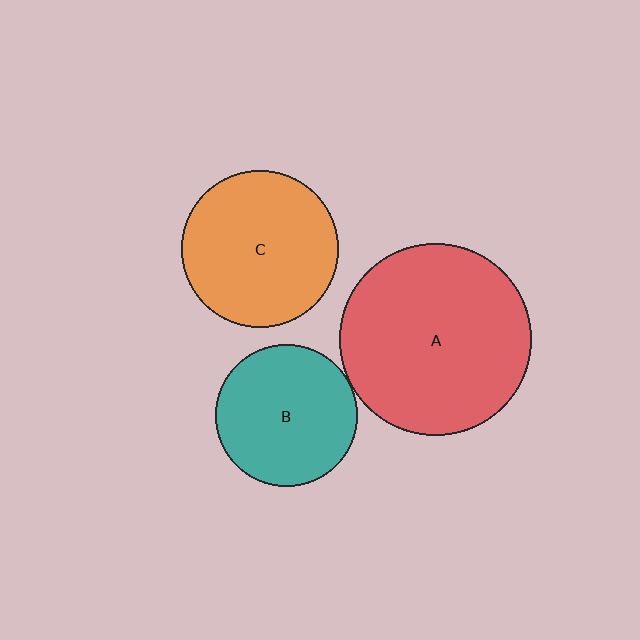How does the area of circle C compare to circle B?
Approximately 1.2 times.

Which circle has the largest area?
Circle A (red).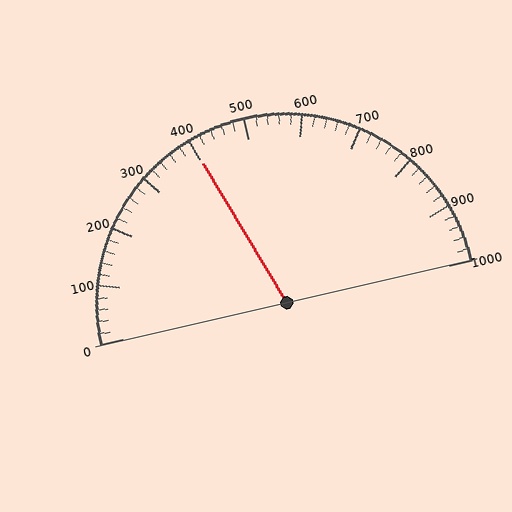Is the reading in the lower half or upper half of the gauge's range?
The reading is in the lower half of the range (0 to 1000).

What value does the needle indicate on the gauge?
The needle indicates approximately 400.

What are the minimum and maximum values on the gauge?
The gauge ranges from 0 to 1000.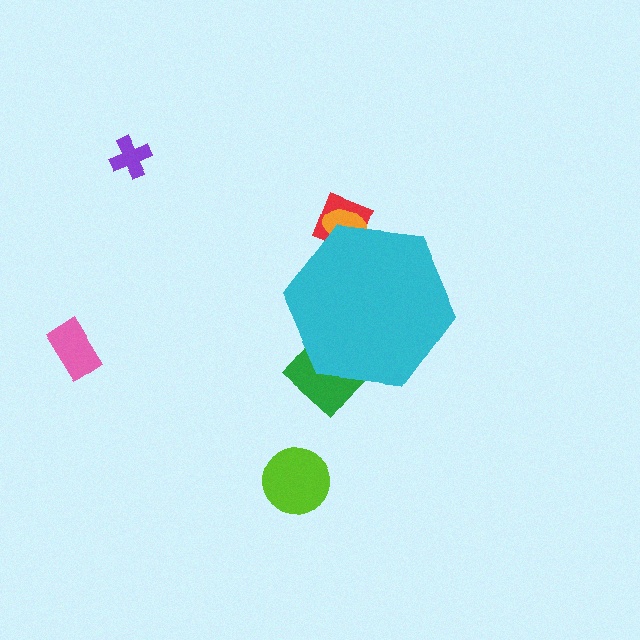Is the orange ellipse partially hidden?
Yes, the orange ellipse is partially hidden behind the cyan hexagon.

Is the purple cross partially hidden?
No, the purple cross is fully visible.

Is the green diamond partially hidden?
Yes, the green diamond is partially hidden behind the cyan hexagon.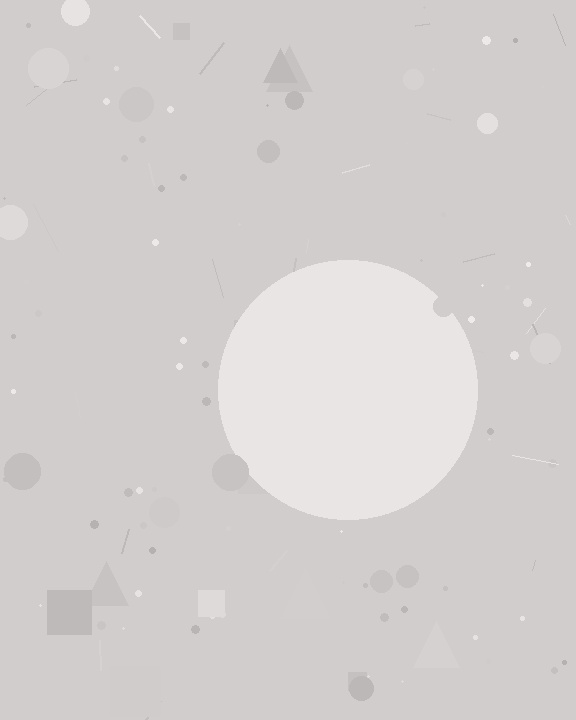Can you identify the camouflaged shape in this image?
The camouflaged shape is a circle.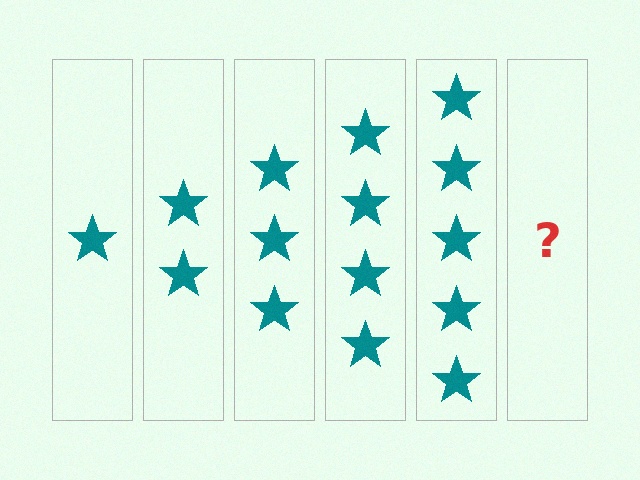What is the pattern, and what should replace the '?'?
The pattern is that each step adds one more star. The '?' should be 6 stars.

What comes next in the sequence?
The next element should be 6 stars.